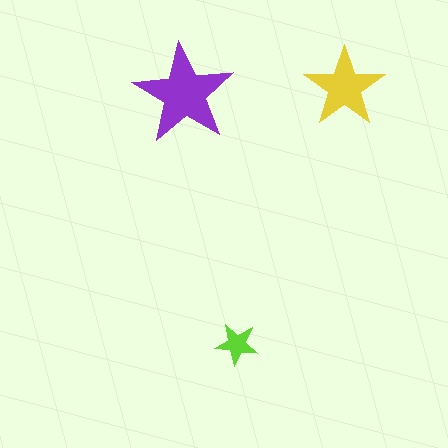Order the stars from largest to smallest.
the purple one, the yellow one, the lime one.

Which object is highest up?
The yellow star is topmost.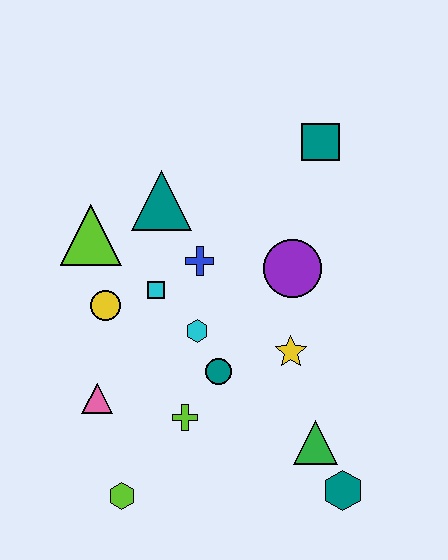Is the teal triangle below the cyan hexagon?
No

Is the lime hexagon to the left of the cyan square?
Yes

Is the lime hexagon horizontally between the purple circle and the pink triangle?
Yes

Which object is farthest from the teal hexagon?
The lime triangle is farthest from the teal hexagon.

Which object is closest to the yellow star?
The teal circle is closest to the yellow star.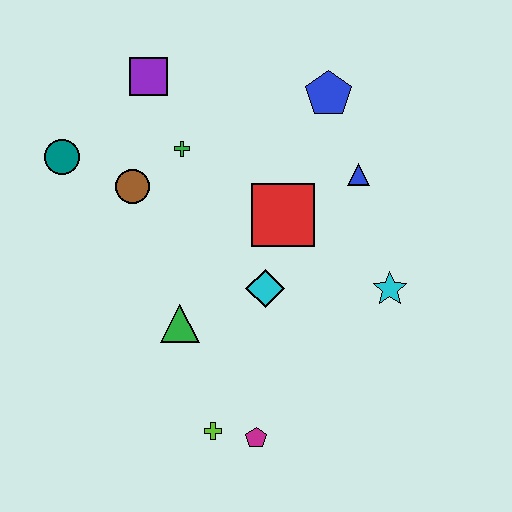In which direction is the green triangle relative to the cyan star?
The green triangle is to the left of the cyan star.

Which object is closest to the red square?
The cyan diamond is closest to the red square.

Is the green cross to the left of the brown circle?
No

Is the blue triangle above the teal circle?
No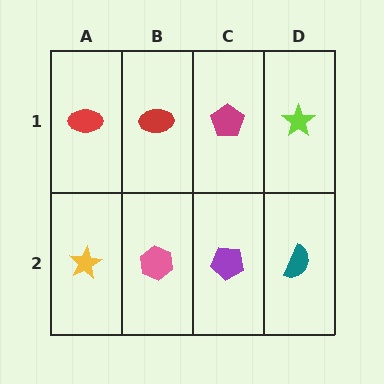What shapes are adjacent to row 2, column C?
A magenta pentagon (row 1, column C), a pink hexagon (row 2, column B), a teal semicircle (row 2, column D).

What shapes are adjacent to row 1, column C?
A purple pentagon (row 2, column C), a red ellipse (row 1, column B), a lime star (row 1, column D).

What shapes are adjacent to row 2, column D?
A lime star (row 1, column D), a purple pentagon (row 2, column C).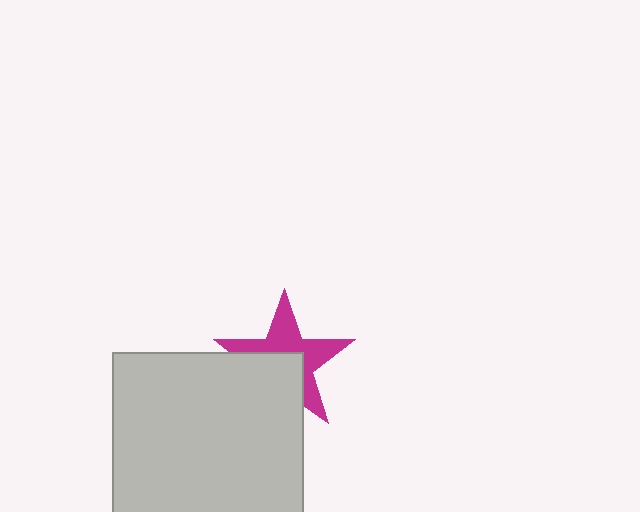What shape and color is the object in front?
The object in front is a light gray square.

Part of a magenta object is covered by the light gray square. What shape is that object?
It is a star.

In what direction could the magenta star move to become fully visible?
The magenta star could move up. That would shift it out from behind the light gray square entirely.